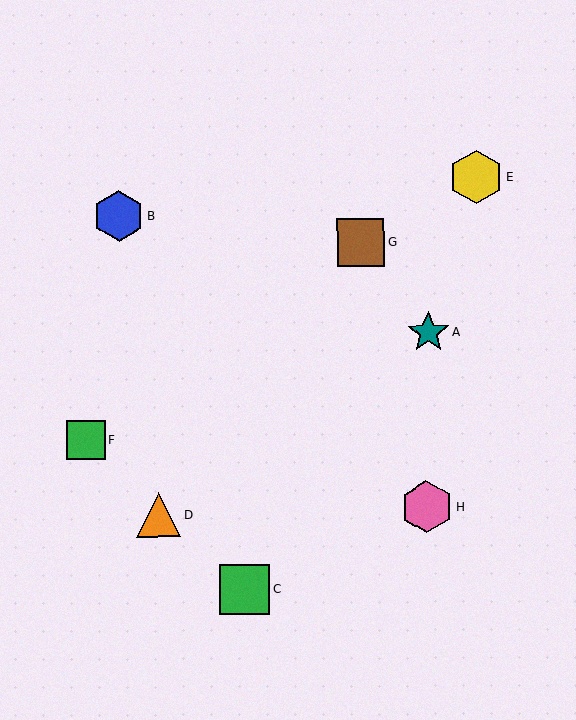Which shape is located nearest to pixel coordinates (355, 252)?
The brown square (labeled G) at (361, 242) is nearest to that location.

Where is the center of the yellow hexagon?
The center of the yellow hexagon is at (477, 177).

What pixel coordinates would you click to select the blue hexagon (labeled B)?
Click at (119, 216) to select the blue hexagon B.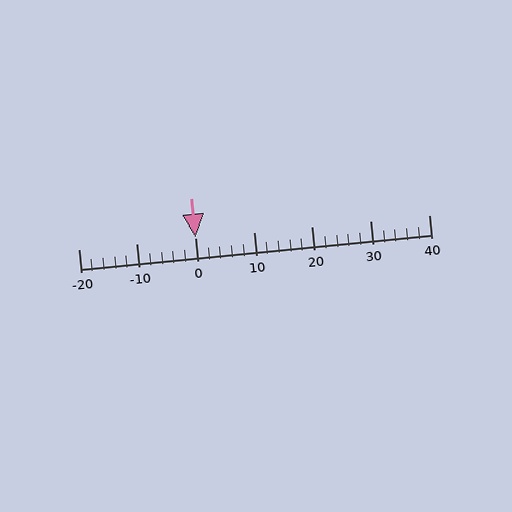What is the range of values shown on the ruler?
The ruler shows values from -20 to 40.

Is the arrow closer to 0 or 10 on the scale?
The arrow is closer to 0.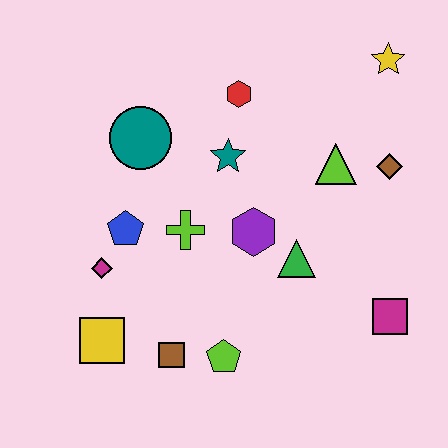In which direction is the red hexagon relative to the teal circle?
The red hexagon is to the right of the teal circle.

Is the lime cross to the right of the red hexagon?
No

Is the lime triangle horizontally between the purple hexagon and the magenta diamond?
No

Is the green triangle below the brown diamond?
Yes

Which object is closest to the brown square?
The lime pentagon is closest to the brown square.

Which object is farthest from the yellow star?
The yellow square is farthest from the yellow star.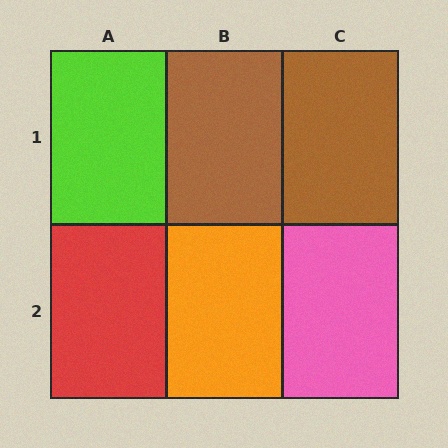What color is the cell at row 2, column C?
Pink.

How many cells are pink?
1 cell is pink.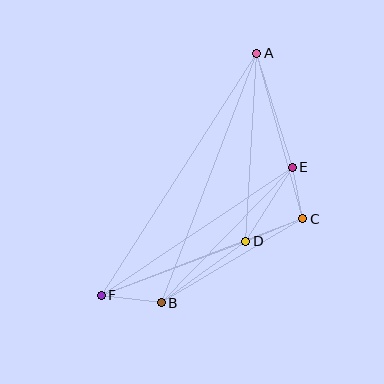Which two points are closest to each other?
Points C and E are closest to each other.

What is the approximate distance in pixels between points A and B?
The distance between A and B is approximately 267 pixels.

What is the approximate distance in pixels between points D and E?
The distance between D and E is approximately 87 pixels.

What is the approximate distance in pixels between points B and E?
The distance between B and E is approximately 188 pixels.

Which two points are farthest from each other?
Points A and F are farthest from each other.